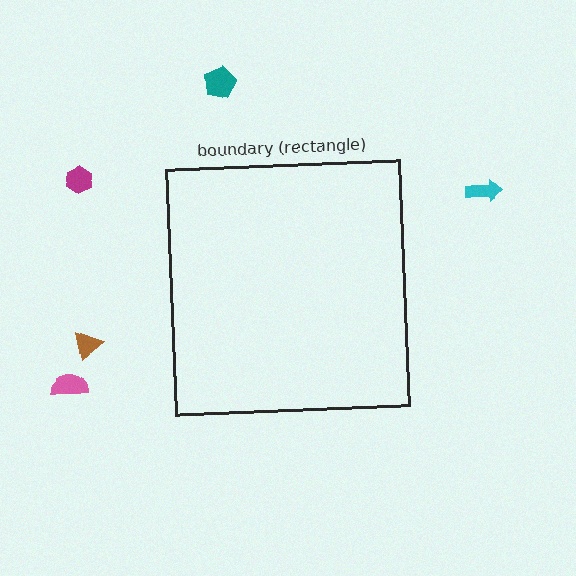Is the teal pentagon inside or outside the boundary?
Outside.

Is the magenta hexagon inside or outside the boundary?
Outside.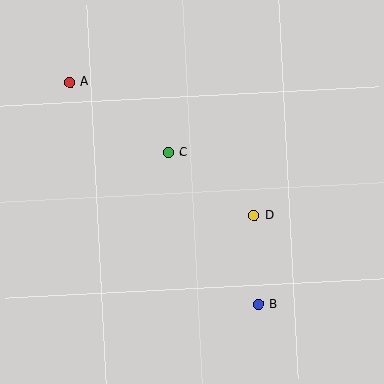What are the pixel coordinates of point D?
Point D is at (254, 216).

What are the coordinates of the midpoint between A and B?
The midpoint between A and B is at (164, 194).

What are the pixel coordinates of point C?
Point C is at (168, 153).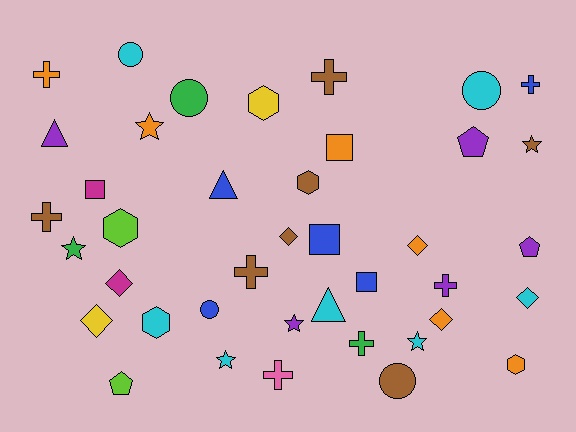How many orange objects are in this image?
There are 6 orange objects.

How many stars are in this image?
There are 6 stars.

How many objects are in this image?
There are 40 objects.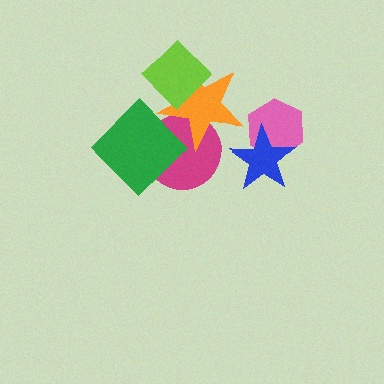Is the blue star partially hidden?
No, no other shape covers it.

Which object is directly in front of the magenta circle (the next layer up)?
The orange star is directly in front of the magenta circle.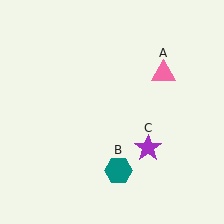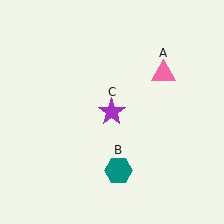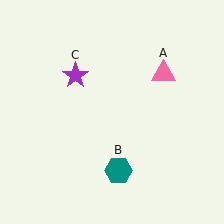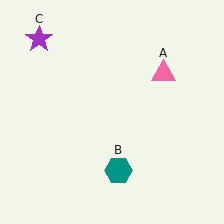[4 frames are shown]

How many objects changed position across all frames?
1 object changed position: purple star (object C).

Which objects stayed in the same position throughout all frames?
Pink triangle (object A) and teal hexagon (object B) remained stationary.